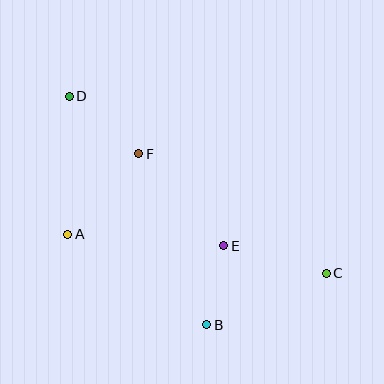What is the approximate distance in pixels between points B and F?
The distance between B and F is approximately 184 pixels.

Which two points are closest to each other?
Points B and E are closest to each other.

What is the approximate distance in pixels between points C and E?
The distance between C and E is approximately 106 pixels.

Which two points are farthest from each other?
Points C and D are farthest from each other.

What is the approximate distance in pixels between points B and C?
The distance between B and C is approximately 130 pixels.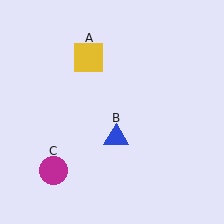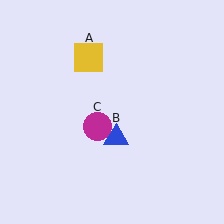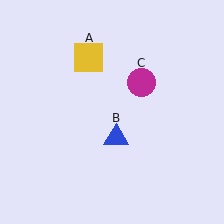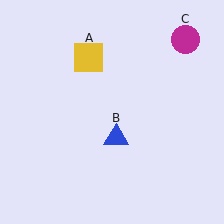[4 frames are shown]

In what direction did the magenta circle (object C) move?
The magenta circle (object C) moved up and to the right.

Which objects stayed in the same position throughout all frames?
Yellow square (object A) and blue triangle (object B) remained stationary.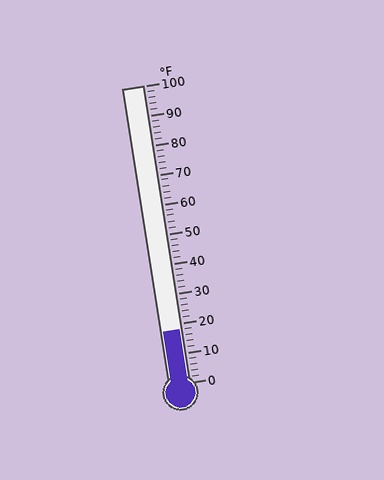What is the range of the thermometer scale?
The thermometer scale ranges from 0°F to 100°F.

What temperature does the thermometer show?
The thermometer shows approximately 18°F.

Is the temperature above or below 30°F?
The temperature is below 30°F.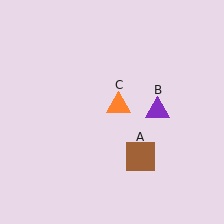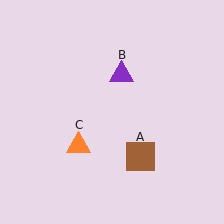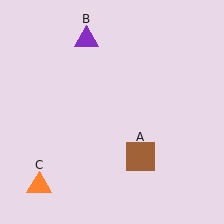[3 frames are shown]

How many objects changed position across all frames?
2 objects changed position: purple triangle (object B), orange triangle (object C).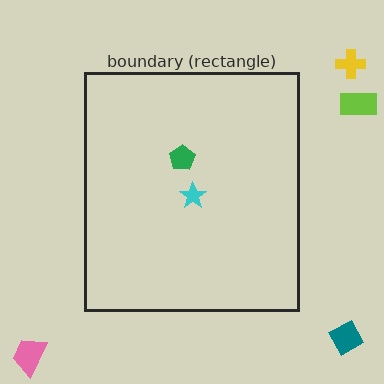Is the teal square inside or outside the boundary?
Outside.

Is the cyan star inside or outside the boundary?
Inside.